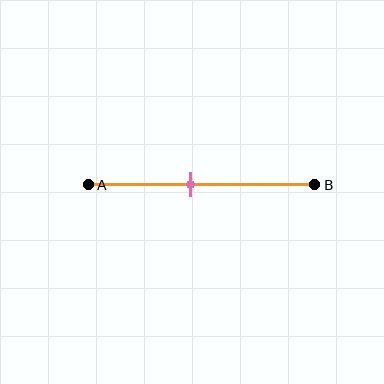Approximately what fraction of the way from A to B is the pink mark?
The pink mark is approximately 45% of the way from A to B.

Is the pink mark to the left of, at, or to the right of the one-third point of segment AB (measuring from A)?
The pink mark is to the right of the one-third point of segment AB.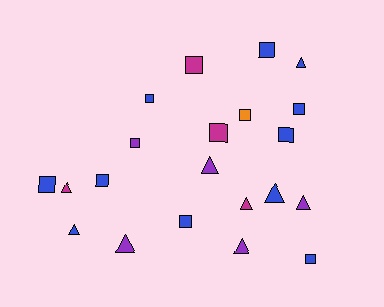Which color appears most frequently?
Blue, with 11 objects.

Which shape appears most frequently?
Square, with 12 objects.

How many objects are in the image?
There are 21 objects.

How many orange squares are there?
There is 1 orange square.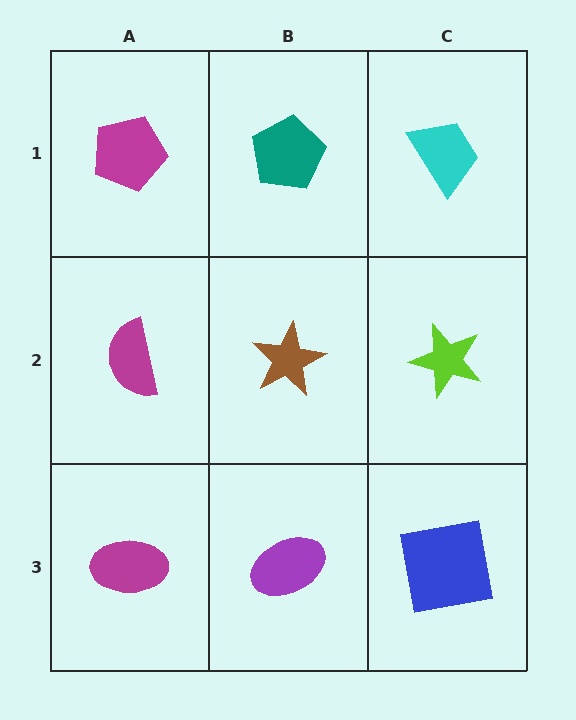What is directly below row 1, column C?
A lime star.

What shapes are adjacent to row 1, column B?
A brown star (row 2, column B), a magenta pentagon (row 1, column A), a cyan trapezoid (row 1, column C).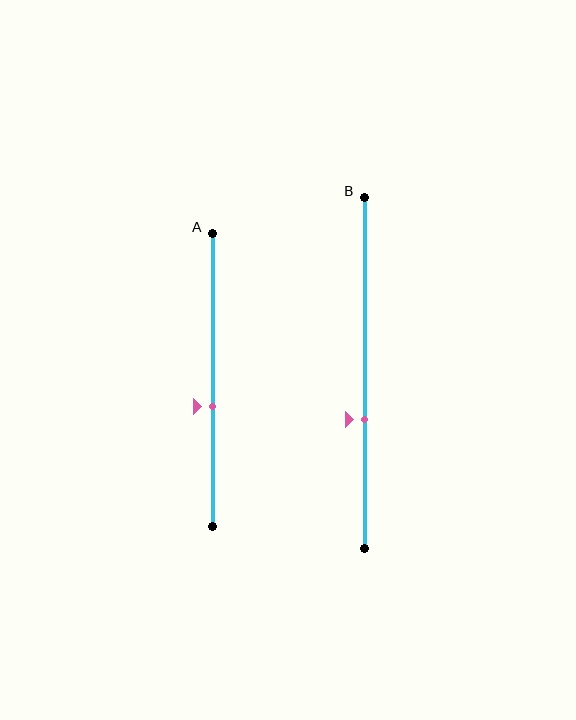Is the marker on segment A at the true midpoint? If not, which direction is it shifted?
No, the marker on segment A is shifted downward by about 9% of the segment length.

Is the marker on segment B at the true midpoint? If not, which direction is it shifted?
No, the marker on segment B is shifted downward by about 13% of the segment length.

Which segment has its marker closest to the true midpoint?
Segment A has its marker closest to the true midpoint.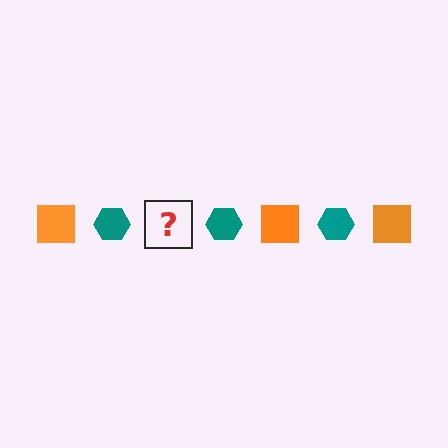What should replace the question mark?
The question mark should be replaced with an orange square.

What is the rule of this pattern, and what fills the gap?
The rule is that the pattern alternates between orange square and teal hexagon. The gap should be filled with an orange square.